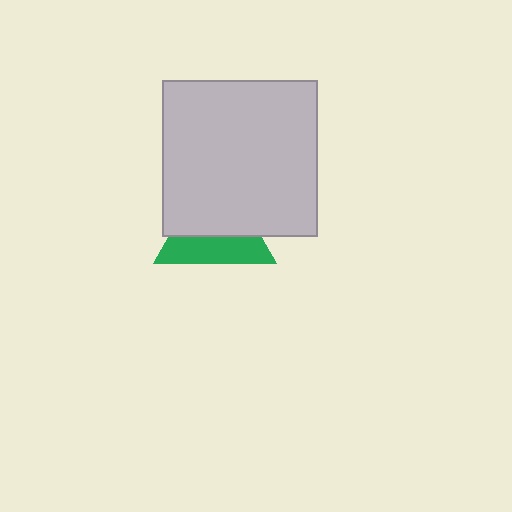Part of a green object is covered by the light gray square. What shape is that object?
It is a triangle.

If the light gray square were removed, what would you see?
You would see the complete green triangle.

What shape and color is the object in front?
The object in front is a light gray square.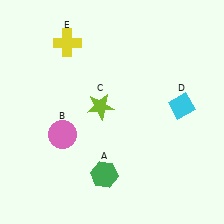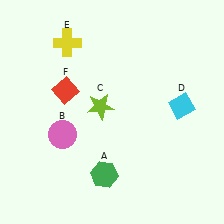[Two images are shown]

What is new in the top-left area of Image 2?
A red diamond (F) was added in the top-left area of Image 2.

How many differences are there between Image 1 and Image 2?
There is 1 difference between the two images.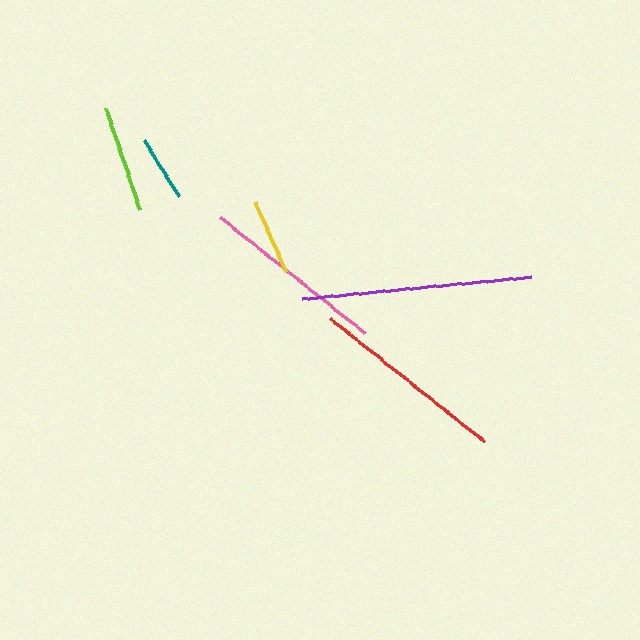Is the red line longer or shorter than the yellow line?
The red line is longer than the yellow line.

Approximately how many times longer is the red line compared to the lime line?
The red line is approximately 1.9 times the length of the lime line.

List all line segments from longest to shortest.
From longest to shortest: purple, red, pink, lime, yellow, teal.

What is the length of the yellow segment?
The yellow segment is approximately 76 pixels long.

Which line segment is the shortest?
The teal line is the shortest at approximately 67 pixels.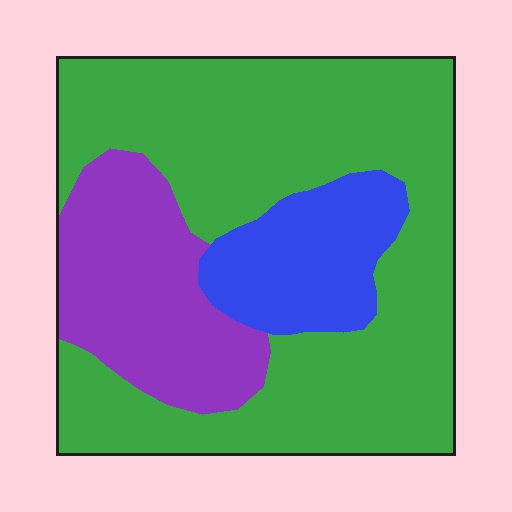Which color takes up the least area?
Blue, at roughly 15%.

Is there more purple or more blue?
Purple.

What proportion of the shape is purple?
Purple takes up about one fifth (1/5) of the shape.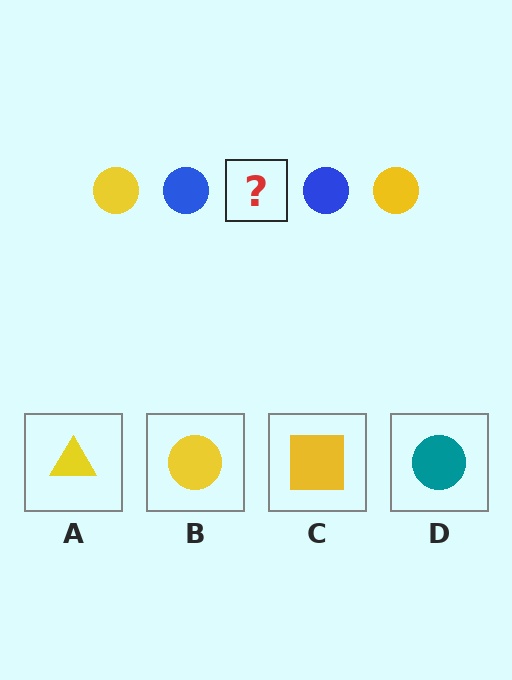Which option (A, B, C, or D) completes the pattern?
B.